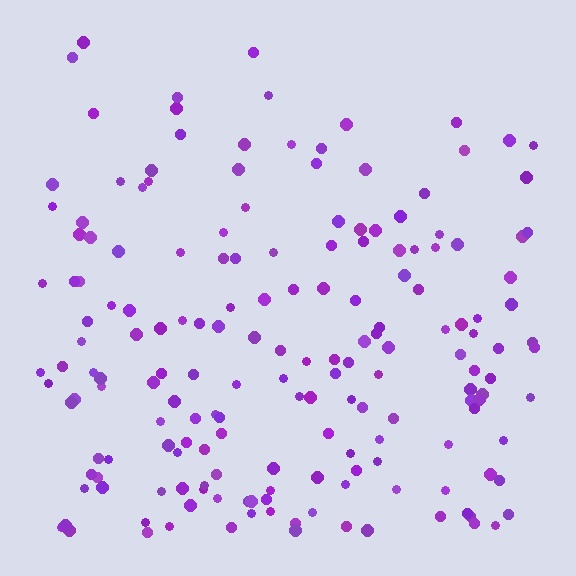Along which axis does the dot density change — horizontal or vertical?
Vertical.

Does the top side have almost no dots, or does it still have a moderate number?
Still a moderate number, just noticeably fewer than the bottom.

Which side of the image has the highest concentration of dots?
The bottom.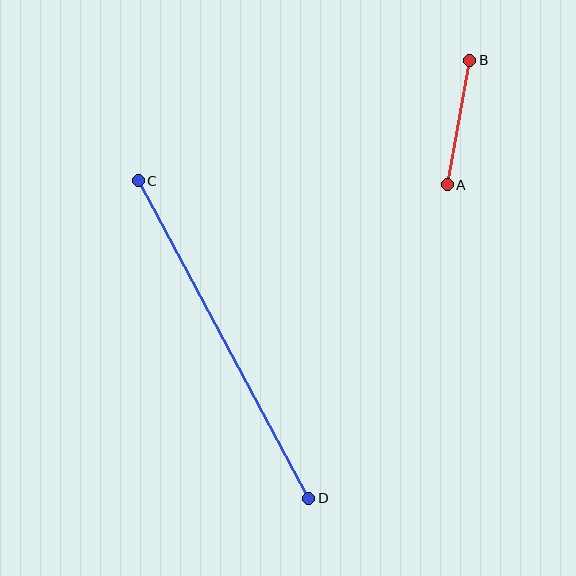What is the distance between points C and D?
The distance is approximately 361 pixels.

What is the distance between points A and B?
The distance is approximately 127 pixels.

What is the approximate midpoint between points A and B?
The midpoint is at approximately (458, 122) pixels.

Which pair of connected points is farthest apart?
Points C and D are farthest apart.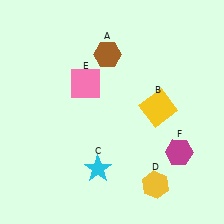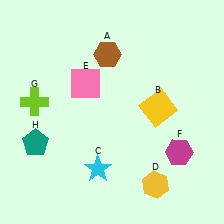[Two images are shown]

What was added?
A lime cross (G), a teal pentagon (H) were added in Image 2.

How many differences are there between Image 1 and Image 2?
There are 2 differences between the two images.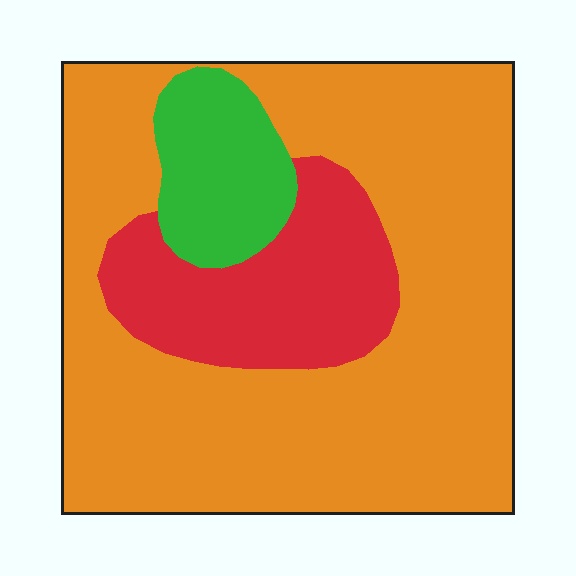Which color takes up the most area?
Orange, at roughly 70%.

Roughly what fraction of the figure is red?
Red takes up about one fifth (1/5) of the figure.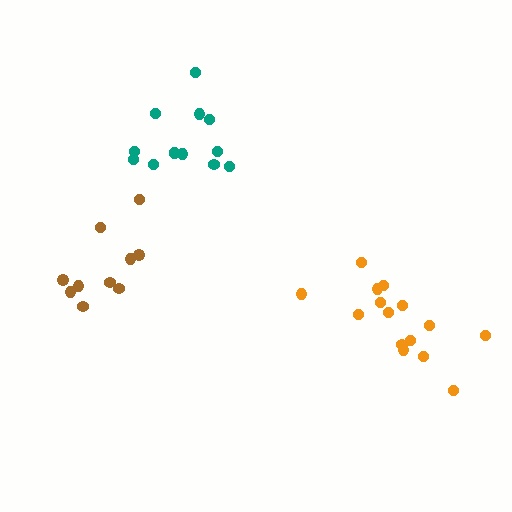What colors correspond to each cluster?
The clusters are colored: orange, brown, teal.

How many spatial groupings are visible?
There are 3 spatial groupings.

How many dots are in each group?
Group 1: 15 dots, Group 2: 10 dots, Group 3: 13 dots (38 total).